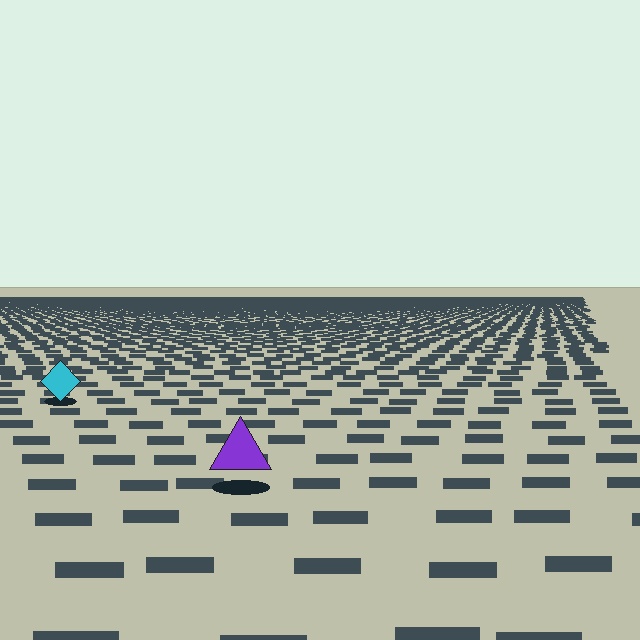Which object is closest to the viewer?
The purple triangle is closest. The texture marks near it are larger and more spread out.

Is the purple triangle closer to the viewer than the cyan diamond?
Yes. The purple triangle is closer — you can tell from the texture gradient: the ground texture is coarser near it.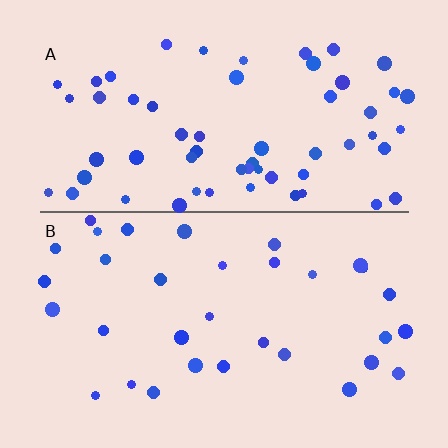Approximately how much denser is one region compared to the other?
Approximately 1.8× — region A over region B.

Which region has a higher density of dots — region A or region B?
A (the top).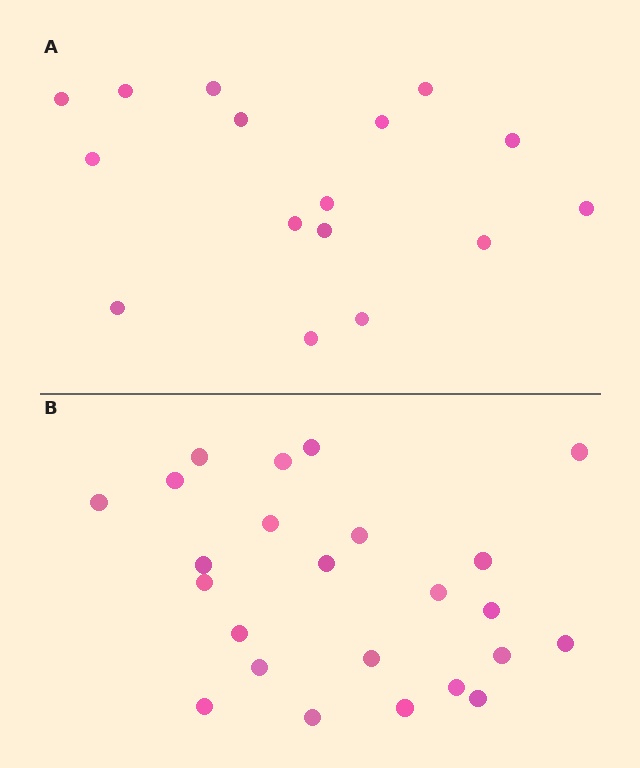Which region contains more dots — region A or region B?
Region B (the bottom region) has more dots.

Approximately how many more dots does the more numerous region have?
Region B has roughly 8 or so more dots than region A.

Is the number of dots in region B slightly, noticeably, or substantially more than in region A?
Region B has substantially more. The ratio is roughly 1.5 to 1.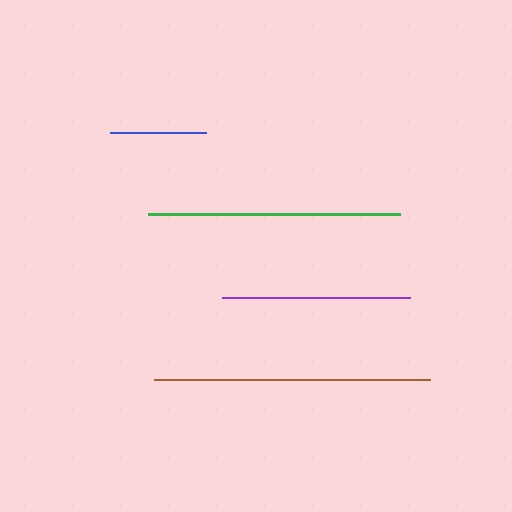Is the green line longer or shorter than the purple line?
The green line is longer than the purple line.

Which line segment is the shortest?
The blue line is the shortest at approximately 96 pixels.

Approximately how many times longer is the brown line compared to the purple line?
The brown line is approximately 1.5 times the length of the purple line.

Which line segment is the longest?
The brown line is the longest at approximately 276 pixels.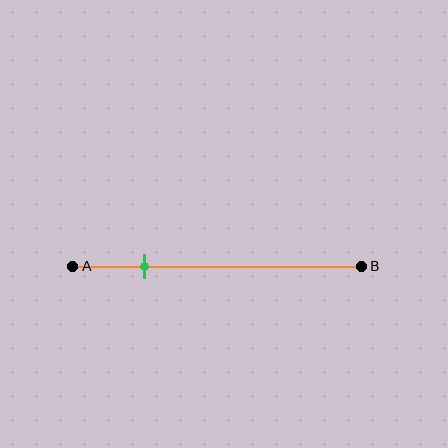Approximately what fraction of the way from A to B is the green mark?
The green mark is approximately 25% of the way from A to B.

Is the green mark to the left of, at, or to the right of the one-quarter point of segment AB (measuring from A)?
The green mark is approximately at the one-quarter point of segment AB.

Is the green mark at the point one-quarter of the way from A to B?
Yes, the mark is approximately at the one-quarter point.